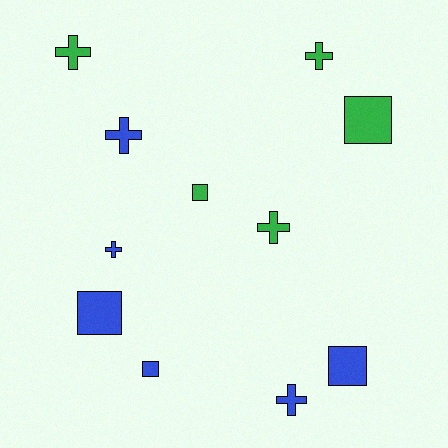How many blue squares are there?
There are 3 blue squares.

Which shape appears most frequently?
Cross, with 6 objects.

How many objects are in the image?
There are 11 objects.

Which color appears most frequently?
Blue, with 6 objects.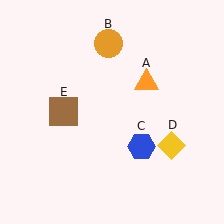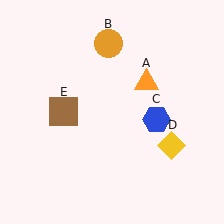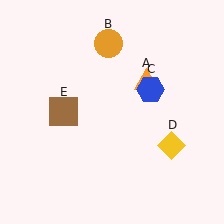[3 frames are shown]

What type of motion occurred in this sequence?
The blue hexagon (object C) rotated counterclockwise around the center of the scene.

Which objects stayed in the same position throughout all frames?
Orange triangle (object A) and orange circle (object B) and yellow diamond (object D) and brown square (object E) remained stationary.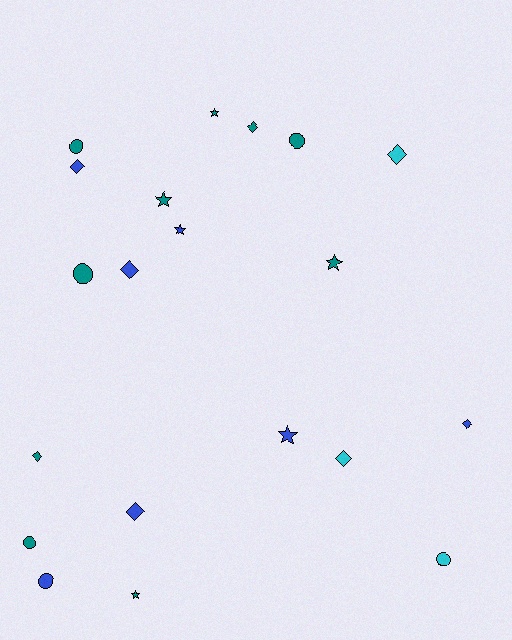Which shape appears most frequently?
Diamond, with 8 objects.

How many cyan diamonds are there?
There are 2 cyan diamonds.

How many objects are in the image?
There are 20 objects.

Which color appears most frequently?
Teal, with 10 objects.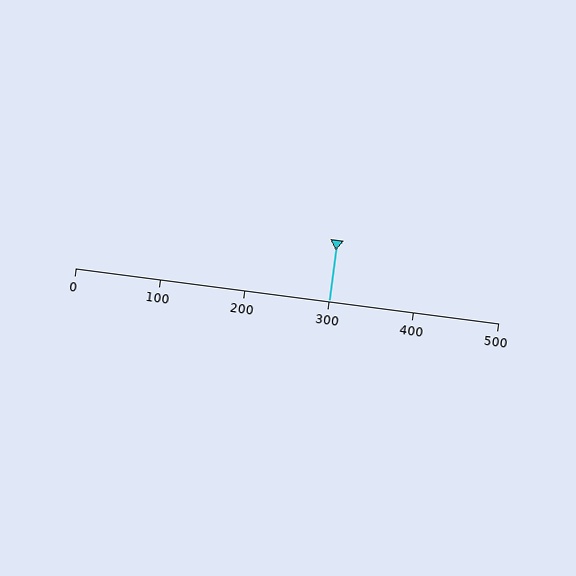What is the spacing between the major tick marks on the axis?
The major ticks are spaced 100 apart.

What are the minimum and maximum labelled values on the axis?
The axis runs from 0 to 500.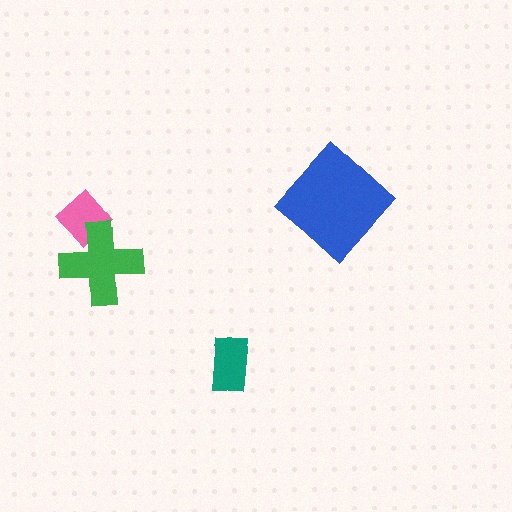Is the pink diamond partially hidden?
Yes, it is partially covered by another shape.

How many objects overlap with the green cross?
1 object overlaps with the green cross.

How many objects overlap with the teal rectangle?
0 objects overlap with the teal rectangle.